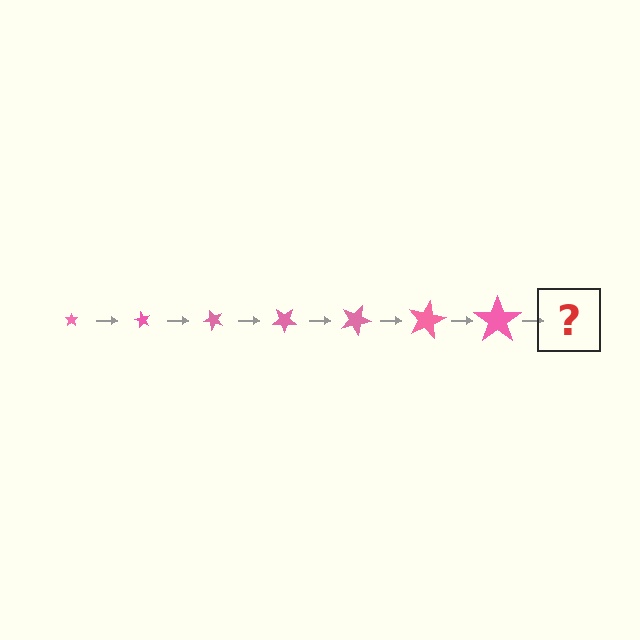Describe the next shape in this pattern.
It should be a star, larger than the previous one and rotated 420 degrees from the start.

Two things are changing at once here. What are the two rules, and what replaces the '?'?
The two rules are that the star grows larger each step and it rotates 60 degrees each step. The '?' should be a star, larger than the previous one and rotated 420 degrees from the start.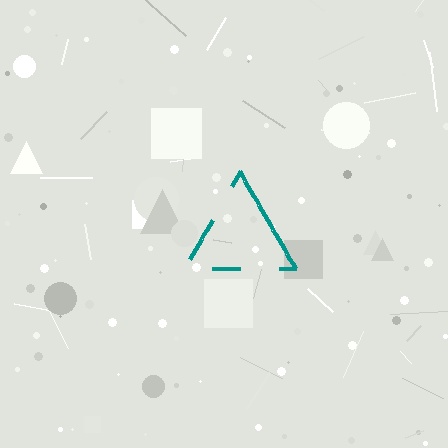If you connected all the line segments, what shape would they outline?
They would outline a triangle.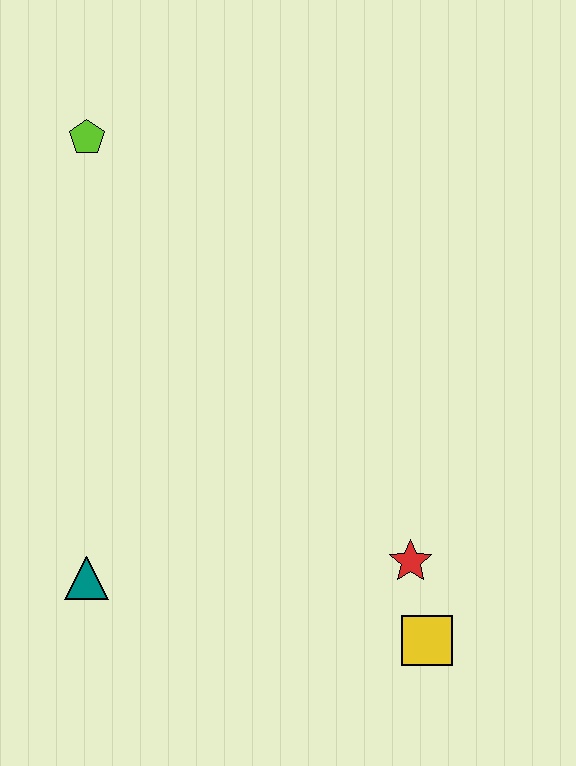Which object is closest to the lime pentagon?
The teal triangle is closest to the lime pentagon.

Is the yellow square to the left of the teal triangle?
No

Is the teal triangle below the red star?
Yes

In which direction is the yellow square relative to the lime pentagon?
The yellow square is below the lime pentagon.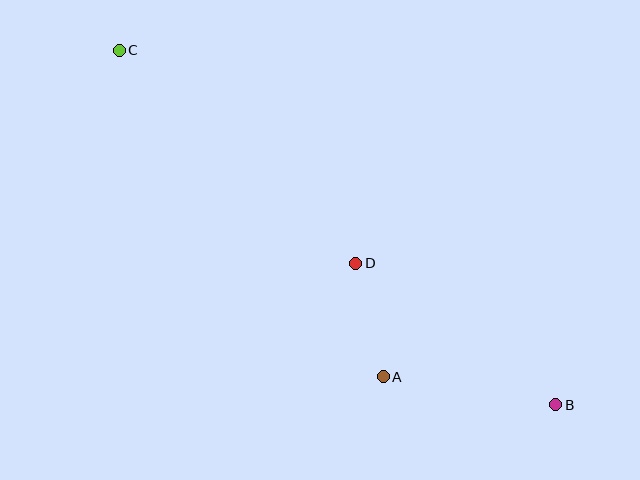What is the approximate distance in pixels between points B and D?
The distance between B and D is approximately 245 pixels.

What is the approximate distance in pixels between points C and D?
The distance between C and D is approximately 319 pixels.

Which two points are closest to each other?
Points A and D are closest to each other.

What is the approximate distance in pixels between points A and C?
The distance between A and C is approximately 420 pixels.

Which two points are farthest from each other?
Points B and C are farthest from each other.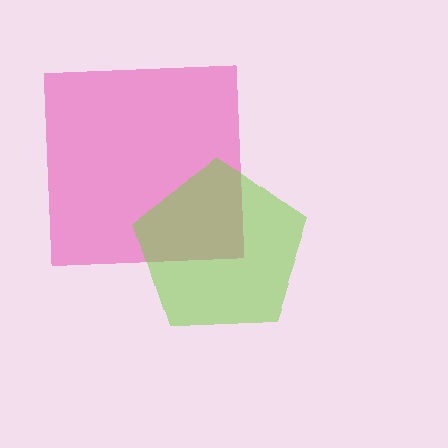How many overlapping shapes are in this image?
There are 2 overlapping shapes in the image.